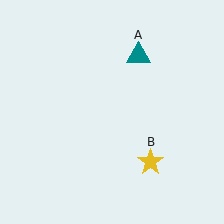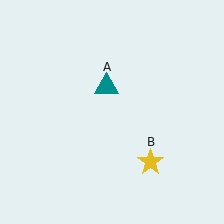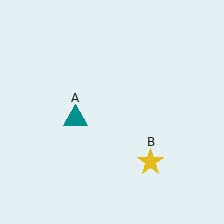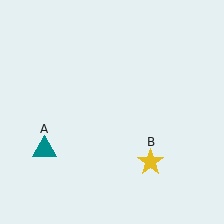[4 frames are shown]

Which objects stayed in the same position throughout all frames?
Yellow star (object B) remained stationary.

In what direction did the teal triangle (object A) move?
The teal triangle (object A) moved down and to the left.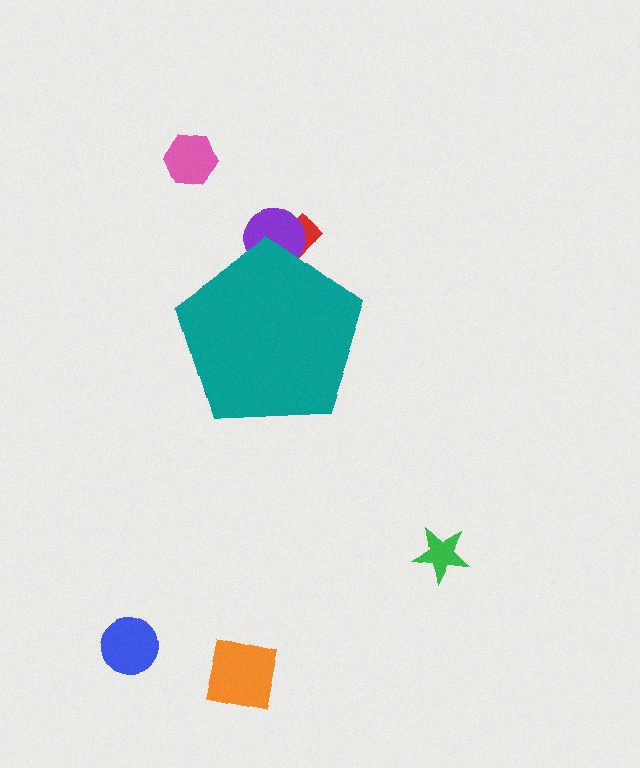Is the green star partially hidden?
No, the green star is fully visible.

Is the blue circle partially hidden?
No, the blue circle is fully visible.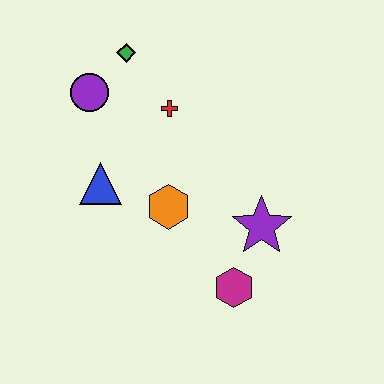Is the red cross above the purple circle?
No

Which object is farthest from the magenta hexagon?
The green diamond is farthest from the magenta hexagon.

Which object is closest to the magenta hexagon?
The purple star is closest to the magenta hexagon.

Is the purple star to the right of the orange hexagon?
Yes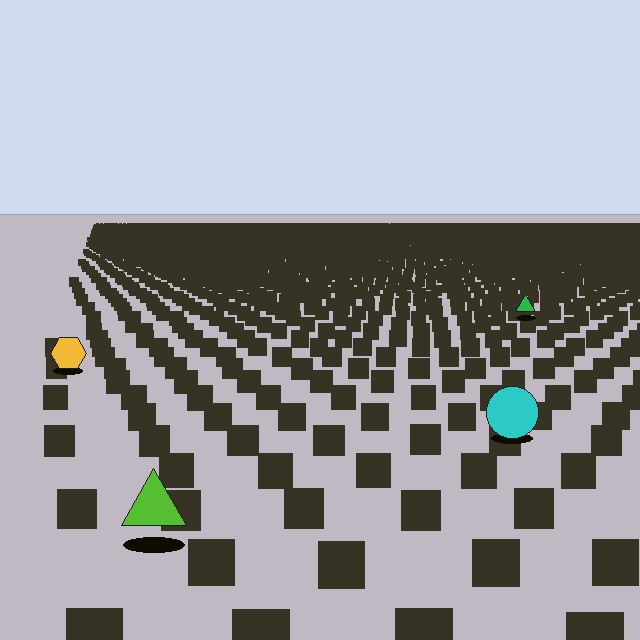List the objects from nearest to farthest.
From nearest to farthest: the lime triangle, the cyan circle, the yellow hexagon, the green triangle.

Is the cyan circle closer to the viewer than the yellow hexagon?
Yes. The cyan circle is closer — you can tell from the texture gradient: the ground texture is coarser near it.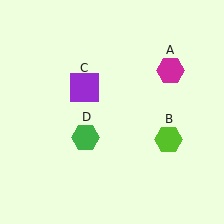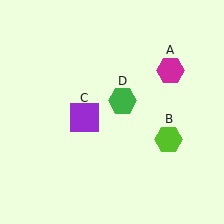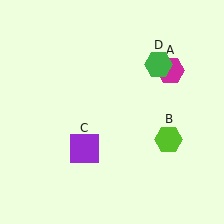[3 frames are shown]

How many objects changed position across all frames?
2 objects changed position: purple square (object C), green hexagon (object D).